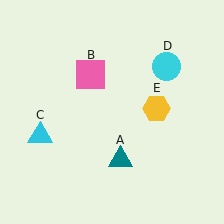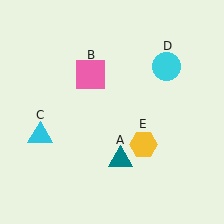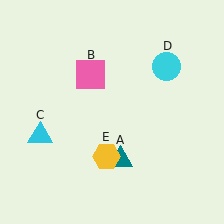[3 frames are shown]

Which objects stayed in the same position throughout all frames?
Teal triangle (object A) and pink square (object B) and cyan triangle (object C) and cyan circle (object D) remained stationary.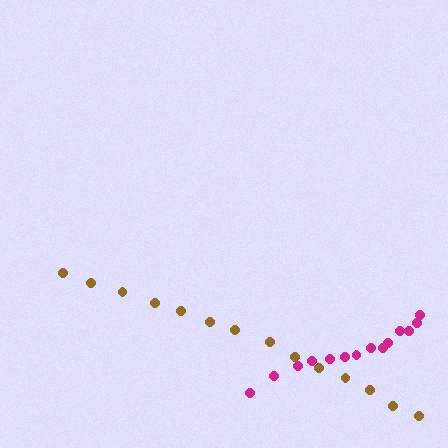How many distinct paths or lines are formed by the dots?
There are 2 distinct paths.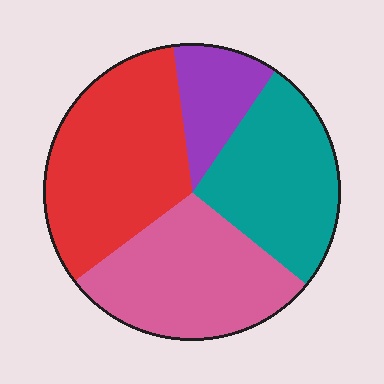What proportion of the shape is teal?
Teal takes up about one quarter (1/4) of the shape.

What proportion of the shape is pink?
Pink covers roughly 30% of the shape.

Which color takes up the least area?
Purple, at roughly 10%.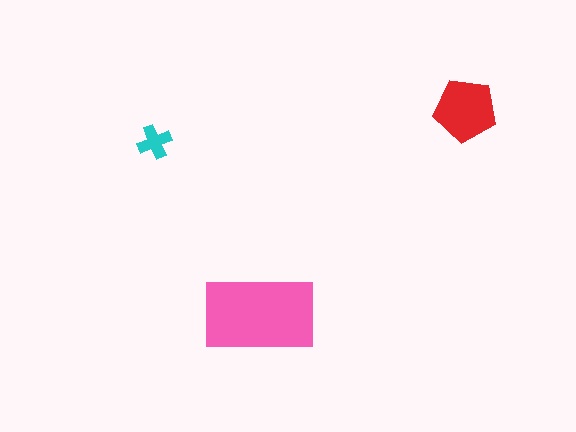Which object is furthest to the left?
The cyan cross is leftmost.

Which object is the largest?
The pink rectangle.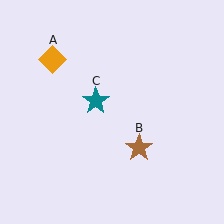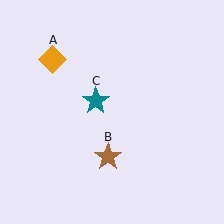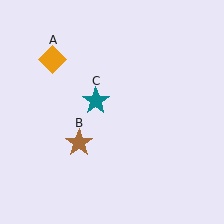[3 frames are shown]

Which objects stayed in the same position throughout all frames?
Orange diamond (object A) and teal star (object C) remained stationary.